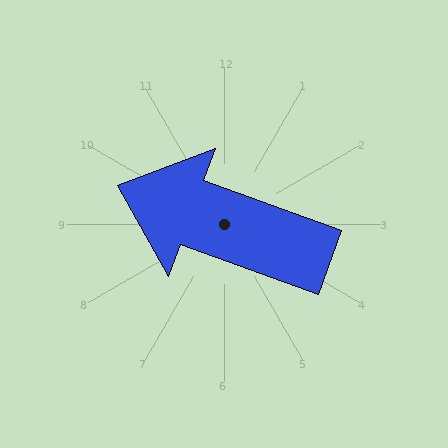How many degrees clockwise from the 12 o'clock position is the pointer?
Approximately 290 degrees.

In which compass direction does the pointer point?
West.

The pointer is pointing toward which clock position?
Roughly 10 o'clock.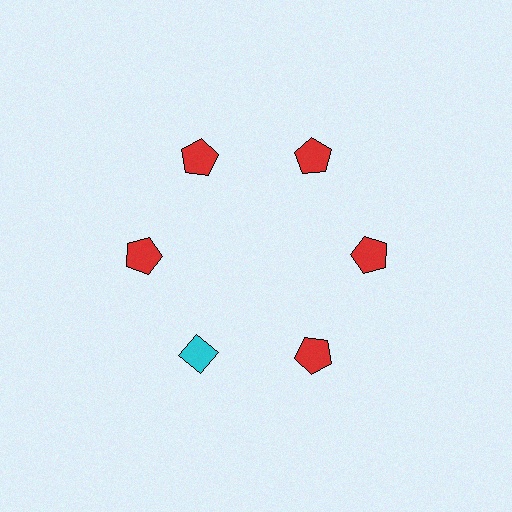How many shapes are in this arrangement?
There are 6 shapes arranged in a ring pattern.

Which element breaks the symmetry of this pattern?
The cyan diamond at roughly the 7 o'clock position breaks the symmetry. All other shapes are red pentagons.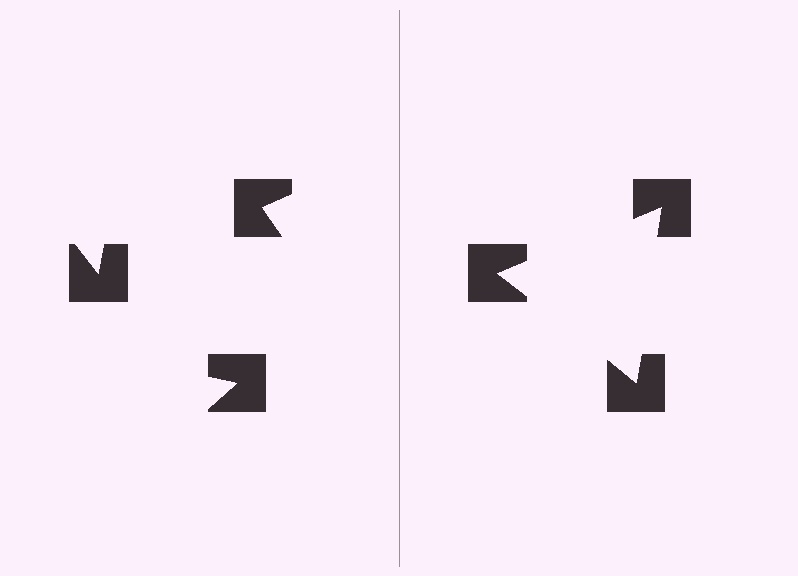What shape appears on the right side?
An illusory triangle.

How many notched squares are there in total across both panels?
6 — 3 on each side.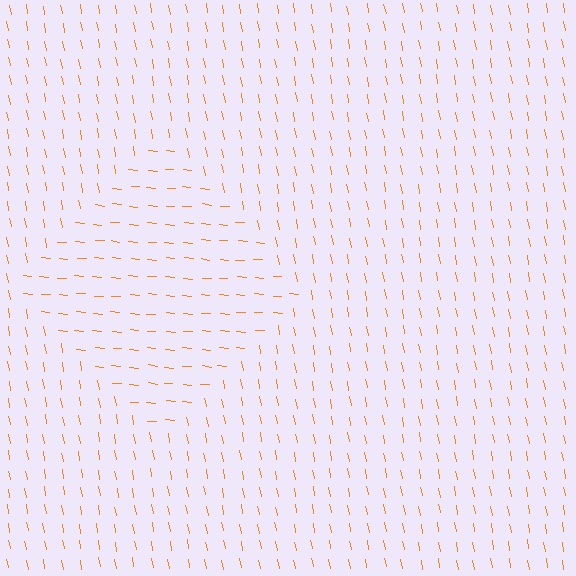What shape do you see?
I see a diamond.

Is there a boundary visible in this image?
Yes, there is a texture boundary formed by a change in line orientation.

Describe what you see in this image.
The image is filled with small orange line segments. A diamond region in the image has lines oriented differently from the surrounding lines, creating a visible texture boundary.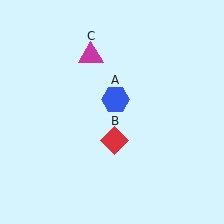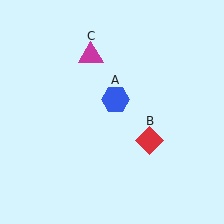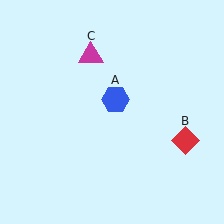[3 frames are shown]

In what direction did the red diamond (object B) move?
The red diamond (object B) moved right.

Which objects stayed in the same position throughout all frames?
Blue hexagon (object A) and magenta triangle (object C) remained stationary.